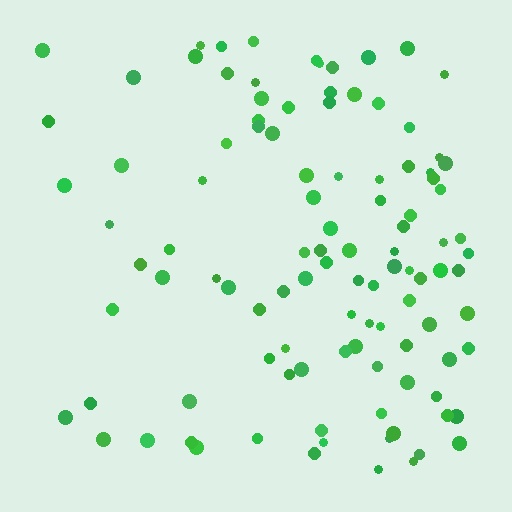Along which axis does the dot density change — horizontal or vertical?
Horizontal.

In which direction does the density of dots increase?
From left to right, with the right side densest.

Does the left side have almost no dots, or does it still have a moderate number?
Still a moderate number, just noticeably fewer than the right.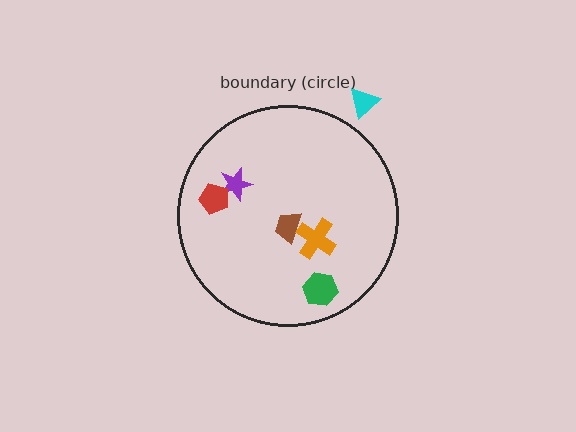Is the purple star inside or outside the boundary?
Inside.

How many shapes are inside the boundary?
5 inside, 1 outside.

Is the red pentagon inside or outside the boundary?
Inside.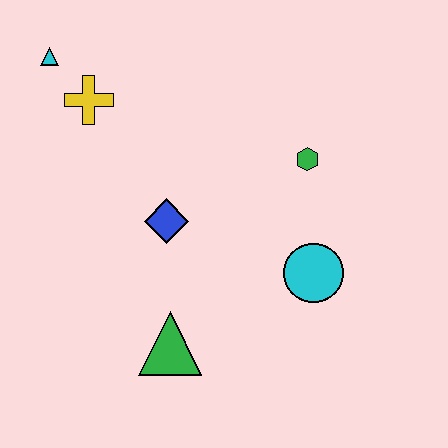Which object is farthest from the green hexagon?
The cyan triangle is farthest from the green hexagon.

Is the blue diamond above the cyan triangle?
No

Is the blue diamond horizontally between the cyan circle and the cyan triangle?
Yes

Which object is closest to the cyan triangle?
The yellow cross is closest to the cyan triangle.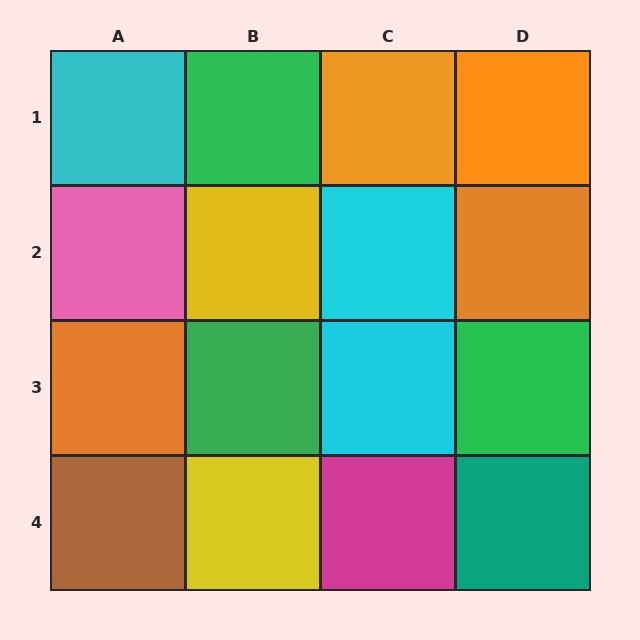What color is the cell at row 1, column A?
Cyan.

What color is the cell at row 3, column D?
Green.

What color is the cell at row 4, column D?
Teal.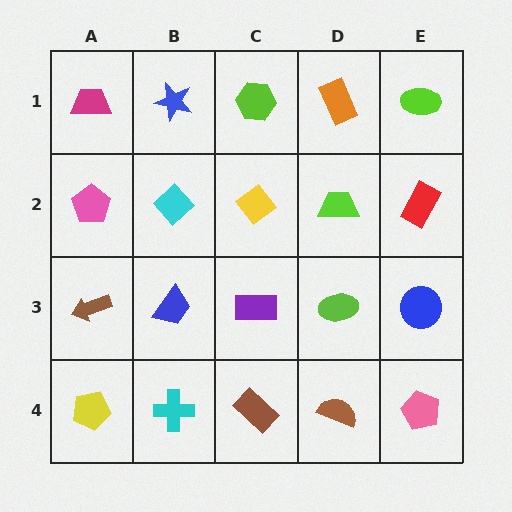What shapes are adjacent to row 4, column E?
A blue circle (row 3, column E), a brown semicircle (row 4, column D).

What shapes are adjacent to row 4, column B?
A blue trapezoid (row 3, column B), a yellow pentagon (row 4, column A), a brown rectangle (row 4, column C).